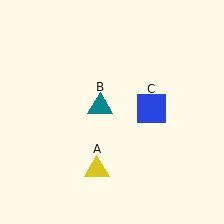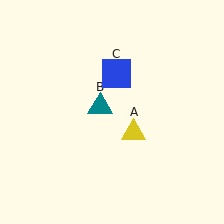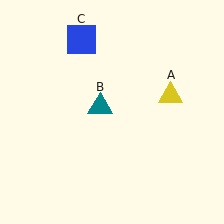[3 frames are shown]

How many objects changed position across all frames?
2 objects changed position: yellow triangle (object A), blue square (object C).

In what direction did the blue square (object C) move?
The blue square (object C) moved up and to the left.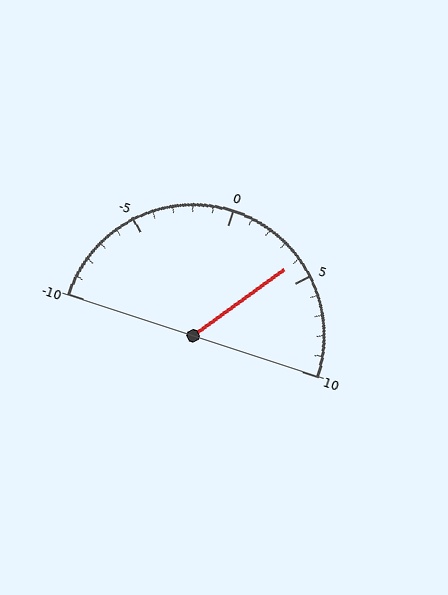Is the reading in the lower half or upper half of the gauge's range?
The reading is in the upper half of the range (-10 to 10).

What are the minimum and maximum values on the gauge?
The gauge ranges from -10 to 10.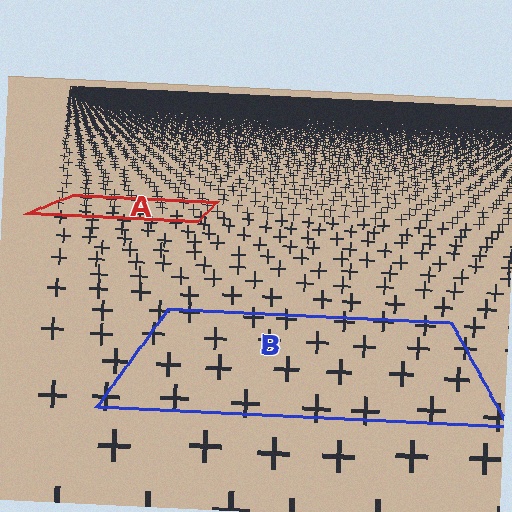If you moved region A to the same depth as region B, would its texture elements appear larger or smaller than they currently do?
They would appear larger. At a closer depth, the same texture elements are projected at a bigger on-screen size.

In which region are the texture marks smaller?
The texture marks are smaller in region A, because it is farther away.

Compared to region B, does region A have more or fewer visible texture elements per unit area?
Region A has more texture elements per unit area — they are packed more densely because it is farther away.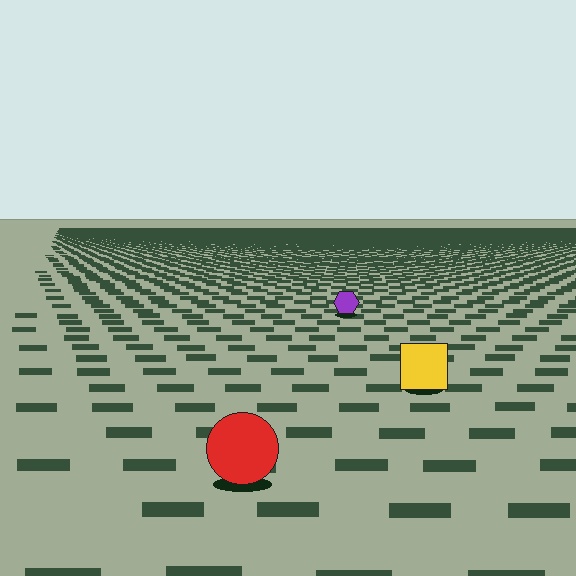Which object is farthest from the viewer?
The purple hexagon is farthest from the viewer. It appears smaller and the ground texture around it is denser.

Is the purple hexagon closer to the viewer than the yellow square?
No. The yellow square is closer — you can tell from the texture gradient: the ground texture is coarser near it.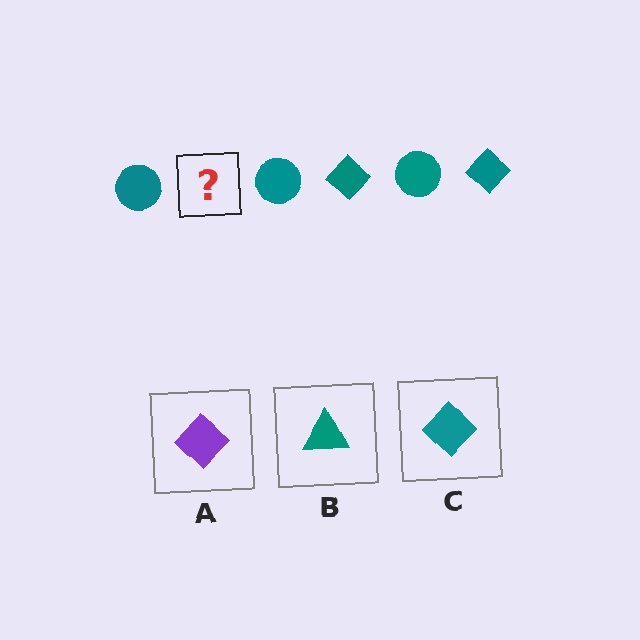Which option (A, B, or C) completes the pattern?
C.